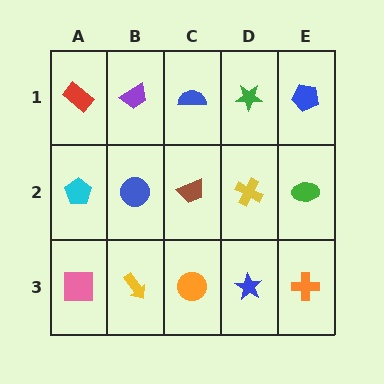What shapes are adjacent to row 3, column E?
A green ellipse (row 2, column E), a blue star (row 3, column D).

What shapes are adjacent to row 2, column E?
A blue pentagon (row 1, column E), an orange cross (row 3, column E), a yellow cross (row 2, column D).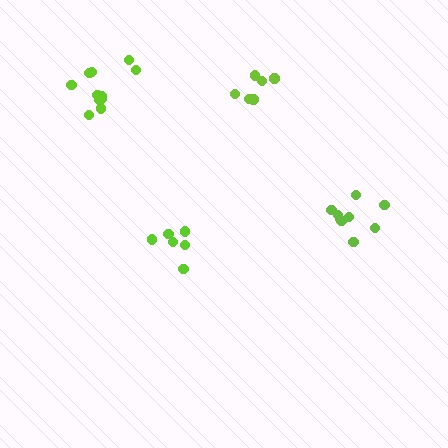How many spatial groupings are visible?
There are 4 spatial groupings.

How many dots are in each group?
Group 1: 6 dots, Group 2: 11 dots, Group 3: 6 dots, Group 4: 9 dots (32 total).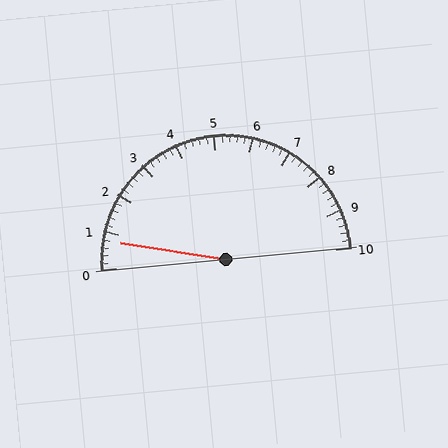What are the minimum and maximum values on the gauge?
The gauge ranges from 0 to 10.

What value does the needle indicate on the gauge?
The needle indicates approximately 0.8.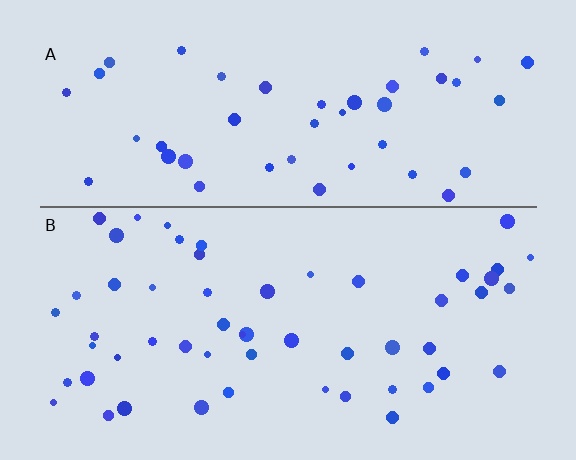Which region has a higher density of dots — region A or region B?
B (the bottom).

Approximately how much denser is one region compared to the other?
Approximately 1.2× — region B over region A.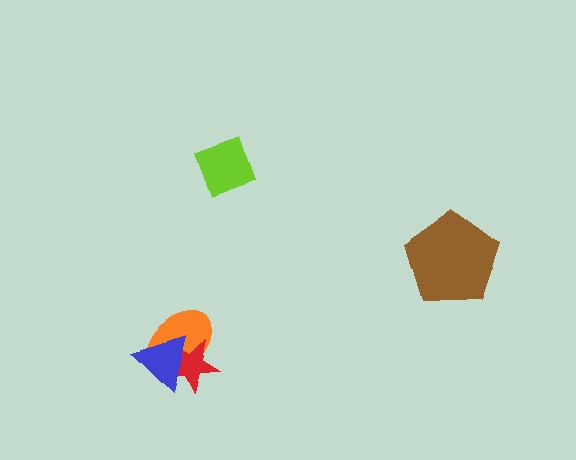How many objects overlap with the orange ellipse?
2 objects overlap with the orange ellipse.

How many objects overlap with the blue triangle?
2 objects overlap with the blue triangle.